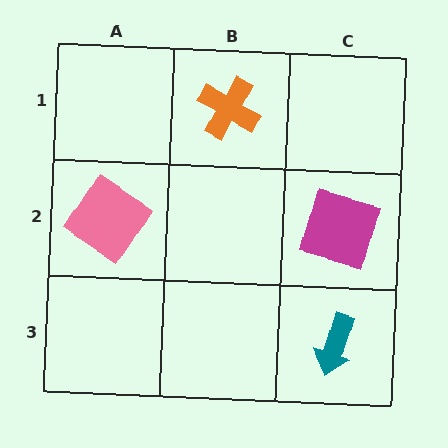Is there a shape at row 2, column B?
No, that cell is empty.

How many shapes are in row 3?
1 shape.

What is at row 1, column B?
An orange cross.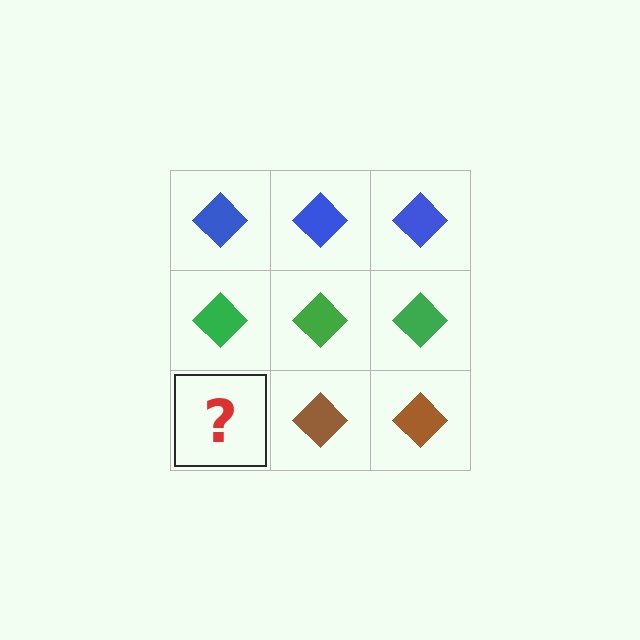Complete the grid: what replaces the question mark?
The question mark should be replaced with a brown diamond.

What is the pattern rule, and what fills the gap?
The rule is that each row has a consistent color. The gap should be filled with a brown diamond.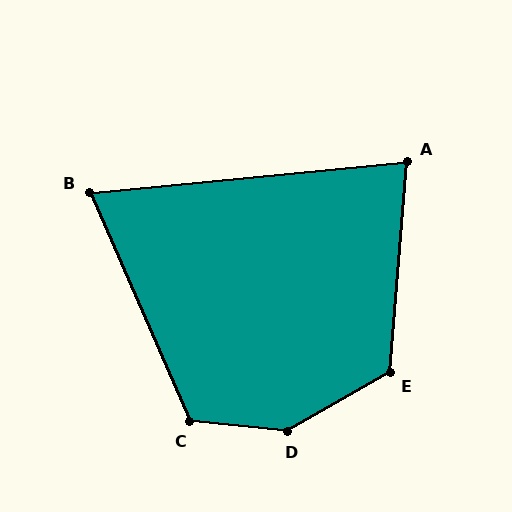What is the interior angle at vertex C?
Approximately 119 degrees (obtuse).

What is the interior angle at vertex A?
Approximately 80 degrees (acute).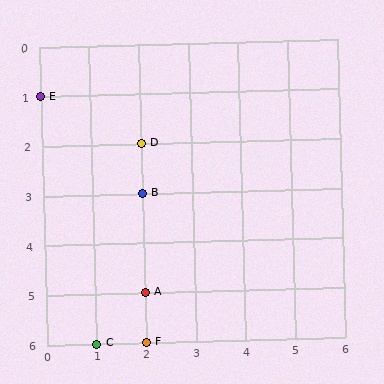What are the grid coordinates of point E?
Point E is at grid coordinates (0, 1).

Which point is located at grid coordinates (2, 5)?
Point A is at (2, 5).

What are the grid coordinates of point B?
Point B is at grid coordinates (2, 3).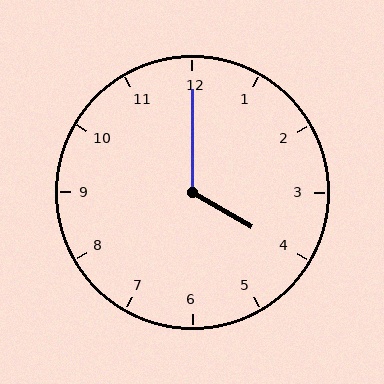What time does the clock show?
4:00.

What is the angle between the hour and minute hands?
Approximately 120 degrees.